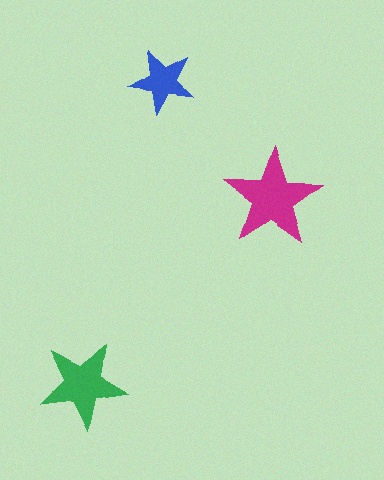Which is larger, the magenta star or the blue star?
The magenta one.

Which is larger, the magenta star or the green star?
The magenta one.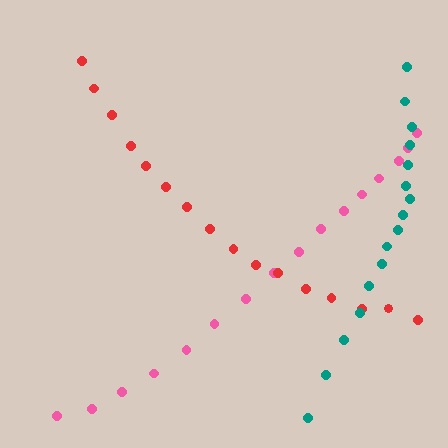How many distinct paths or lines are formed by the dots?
There are 3 distinct paths.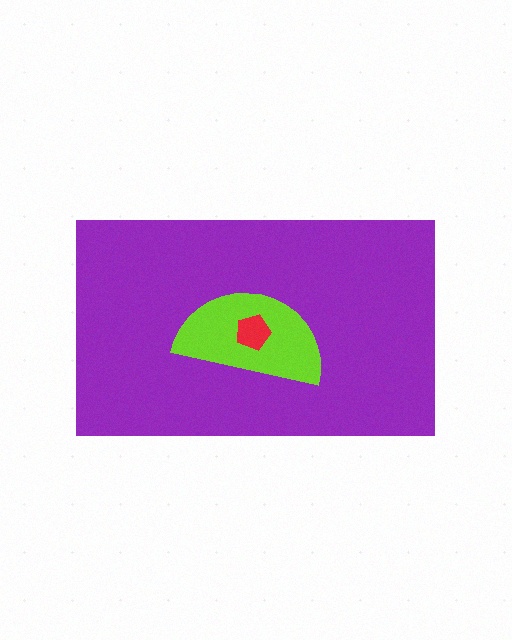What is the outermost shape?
The purple rectangle.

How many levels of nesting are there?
3.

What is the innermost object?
The red pentagon.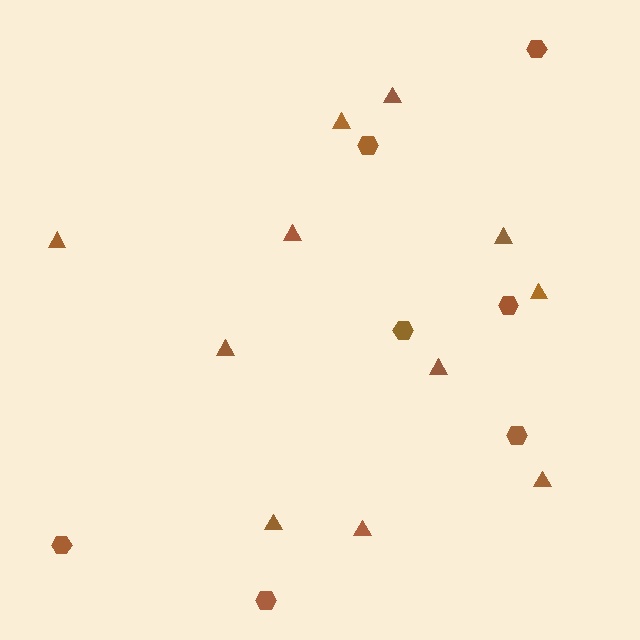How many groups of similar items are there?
There are 2 groups: one group of triangles (11) and one group of hexagons (7).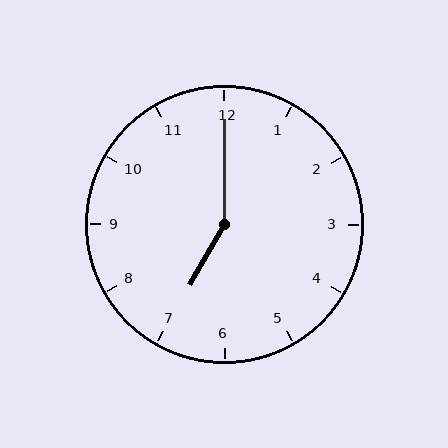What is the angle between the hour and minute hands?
Approximately 150 degrees.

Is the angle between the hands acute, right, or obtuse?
It is obtuse.